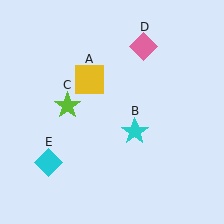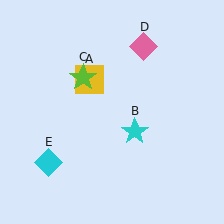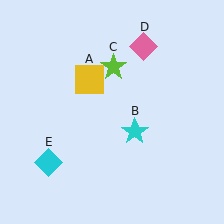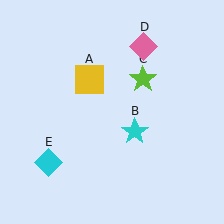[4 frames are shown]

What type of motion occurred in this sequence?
The lime star (object C) rotated clockwise around the center of the scene.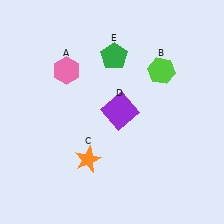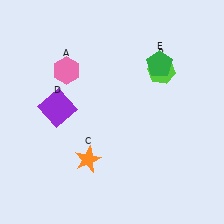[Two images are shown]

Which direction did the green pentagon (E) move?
The green pentagon (E) moved right.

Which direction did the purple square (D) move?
The purple square (D) moved left.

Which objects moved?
The objects that moved are: the purple square (D), the green pentagon (E).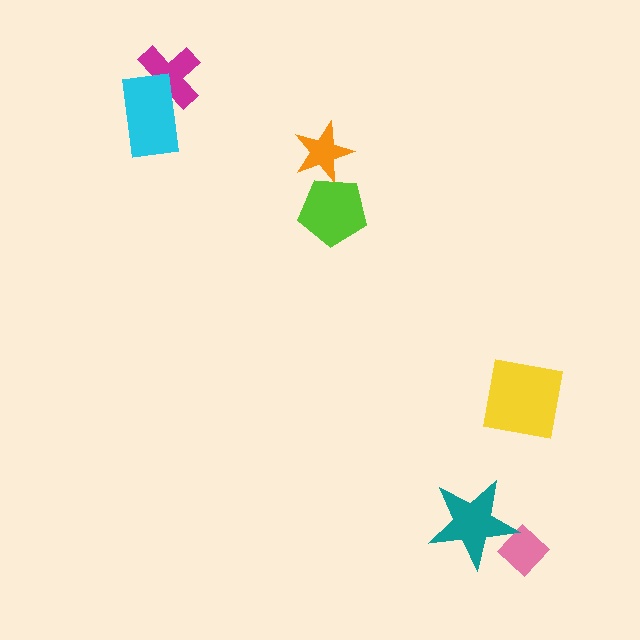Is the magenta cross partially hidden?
Yes, it is partially covered by another shape.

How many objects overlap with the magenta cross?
1 object overlaps with the magenta cross.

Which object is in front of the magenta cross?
The cyan rectangle is in front of the magenta cross.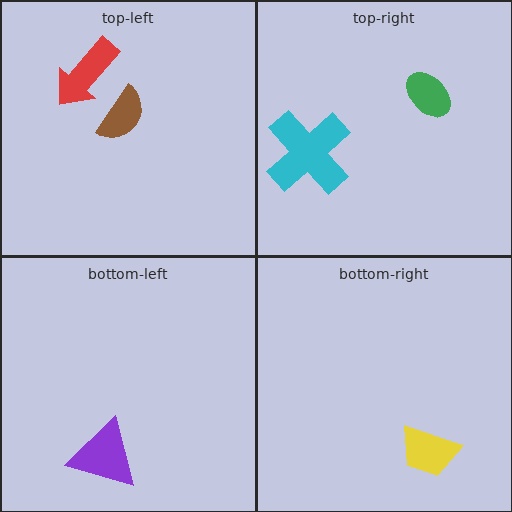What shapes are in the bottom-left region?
The purple triangle.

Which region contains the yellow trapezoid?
The bottom-right region.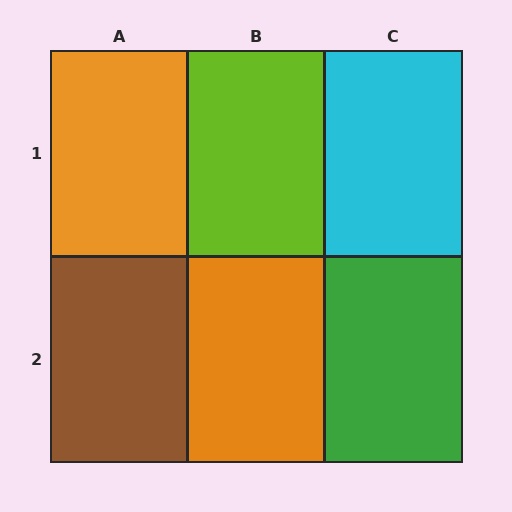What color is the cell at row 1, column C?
Cyan.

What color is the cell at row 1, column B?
Lime.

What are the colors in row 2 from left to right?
Brown, orange, green.